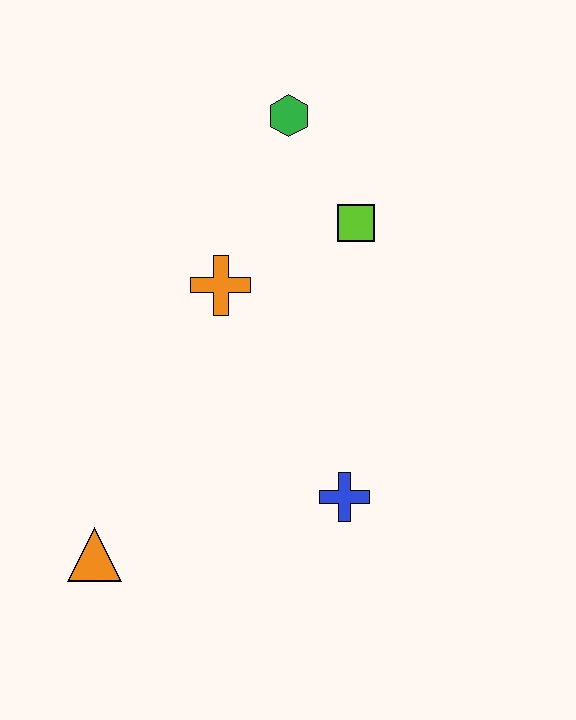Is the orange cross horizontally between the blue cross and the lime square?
No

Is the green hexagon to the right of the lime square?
No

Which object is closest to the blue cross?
The orange cross is closest to the blue cross.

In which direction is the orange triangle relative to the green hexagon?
The orange triangle is below the green hexagon.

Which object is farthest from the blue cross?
The green hexagon is farthest from the blue cross.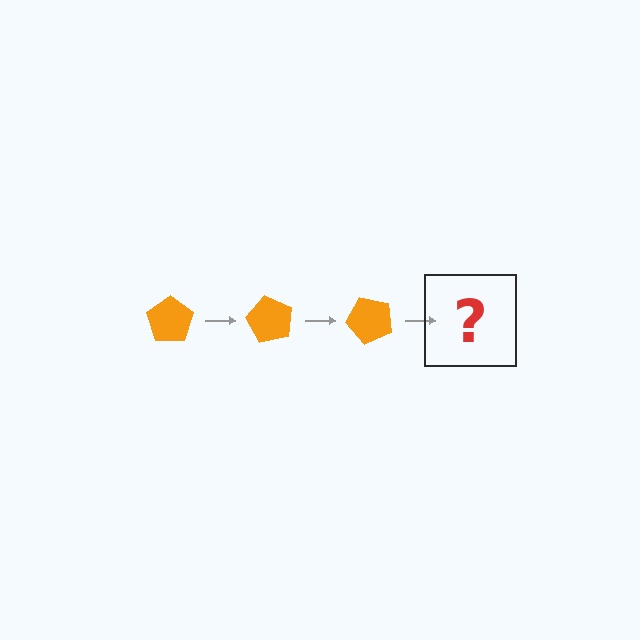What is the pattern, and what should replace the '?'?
The pattern is that the pentagon rotates 60 degrees each step. The '?' should be an orange pentagon rotated 180 degrees.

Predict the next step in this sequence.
The next step is an orange pentagon rotated 180 degrees.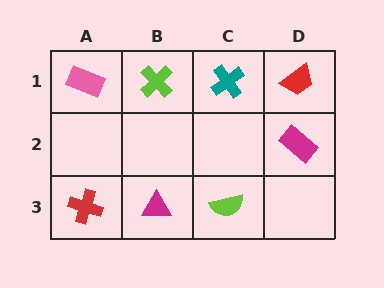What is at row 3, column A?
A red cross.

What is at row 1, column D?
A red trapezoid.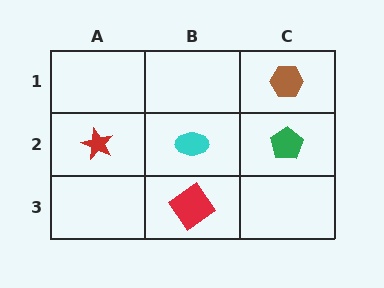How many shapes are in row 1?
1 shape.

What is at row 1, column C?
A brown hexagon.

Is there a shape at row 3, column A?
No, that cell is empty.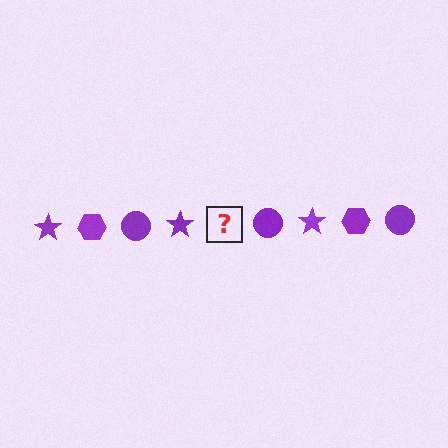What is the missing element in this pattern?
The missing element is a purple hexagon.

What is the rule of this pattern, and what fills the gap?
The rule is that the pattern cycles through star, hexagon, circle shapes in purple. The gap should be filled with a purple hexagon.